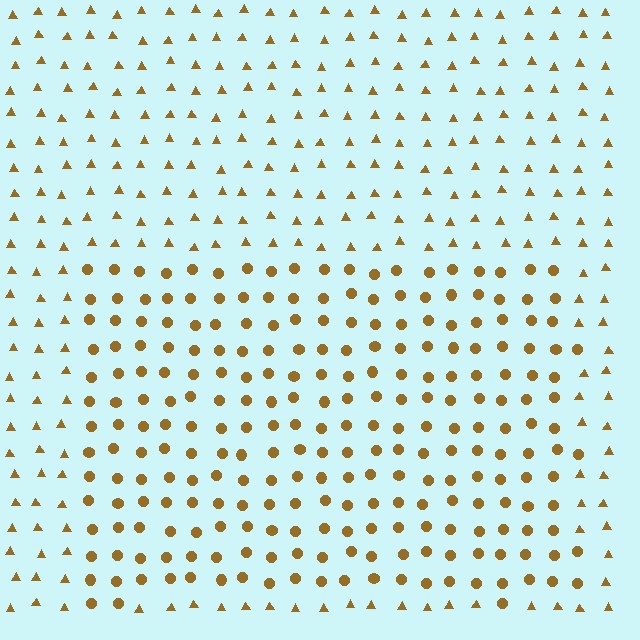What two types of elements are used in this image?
The image uses circles inside the rectangle region and triangles outside it.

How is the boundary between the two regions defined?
The boundary is defined by a change in element shape: circles inside vs. triangles outside. All elements share the same color and spacing.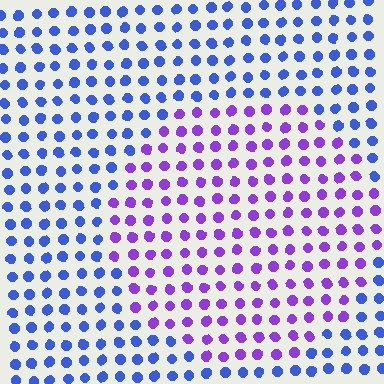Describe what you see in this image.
The image is filled with small blue elements in a uniform arrangement. A circle-shaped region is visible where the elements are tinted to a slightly different hue, forming a subtle color boundary.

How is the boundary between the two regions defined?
The boundary is defined purely by a slight shift in hue (about 47 degrees). Spacing, size, and orientation are identical on both sides.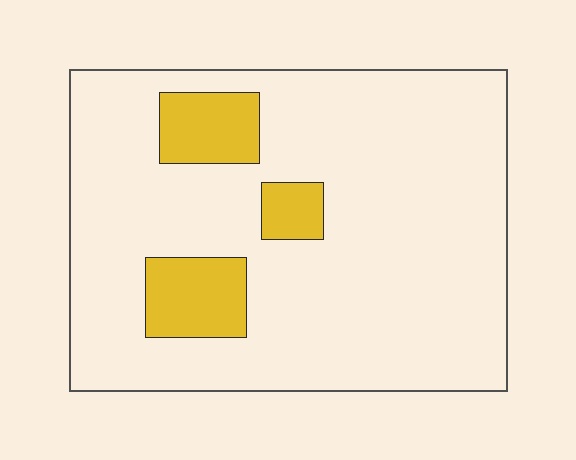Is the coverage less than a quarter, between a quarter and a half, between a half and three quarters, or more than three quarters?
Less than a quarter.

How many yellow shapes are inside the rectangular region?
3.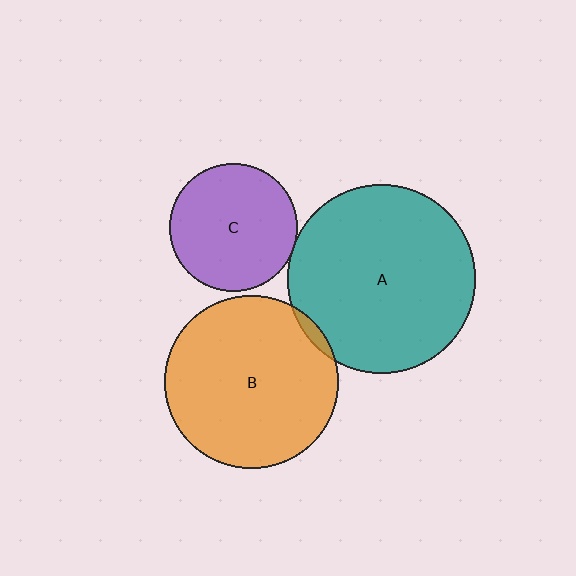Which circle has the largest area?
Circle A (teal).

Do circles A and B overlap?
Yes.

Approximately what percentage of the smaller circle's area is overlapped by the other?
Approximately 5%.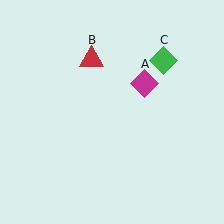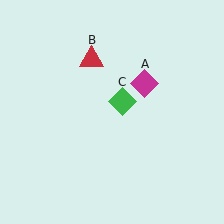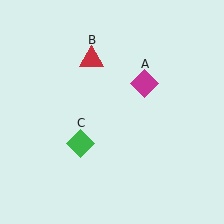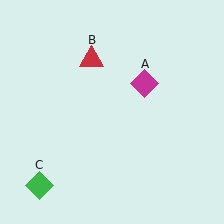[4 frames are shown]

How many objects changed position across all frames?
1 object changed position: green diamond (object C).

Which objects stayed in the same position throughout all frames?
Magenta diamond (object A) and red triangle (object B) remained stationary.